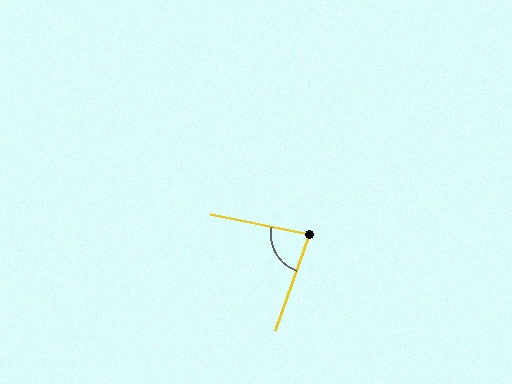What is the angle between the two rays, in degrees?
Approximately 82 degrees.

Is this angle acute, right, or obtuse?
It is acute.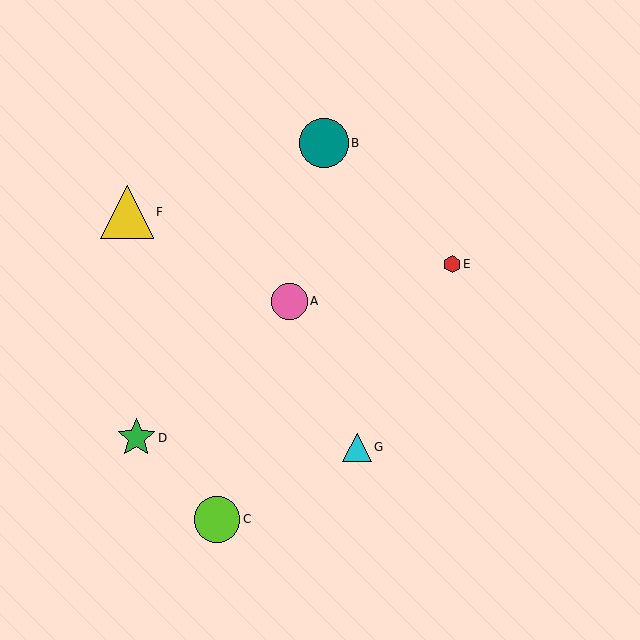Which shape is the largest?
The yellow triangle (labeled F) is the largest.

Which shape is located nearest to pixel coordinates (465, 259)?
The red hexagon (labeled E) at (452, 264) is nearest to that location.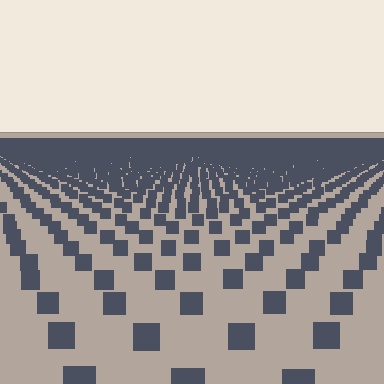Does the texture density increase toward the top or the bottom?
Density increases toward the top.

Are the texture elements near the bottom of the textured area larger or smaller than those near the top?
Larger. Near the bottom, elements are closer to the viewer and appear at a bigger on-screen size.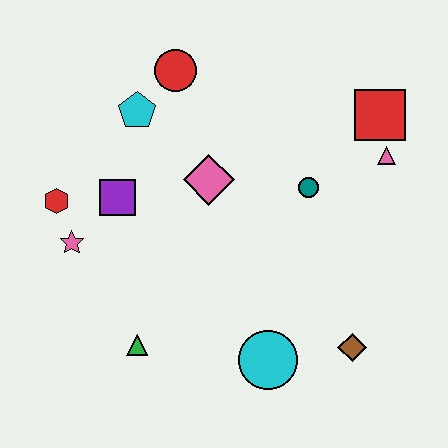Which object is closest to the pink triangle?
The red square is closest to the pink triangle.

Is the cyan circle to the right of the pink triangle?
No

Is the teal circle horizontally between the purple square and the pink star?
No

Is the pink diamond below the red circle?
Yes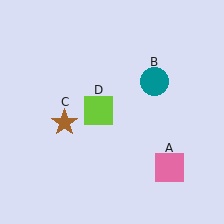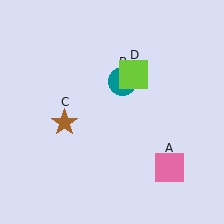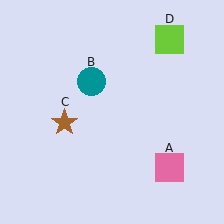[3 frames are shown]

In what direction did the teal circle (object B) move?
The teal circle (object B) moved left.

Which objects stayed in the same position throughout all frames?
Pink square (object A) and brown star (object C) remained stationary.